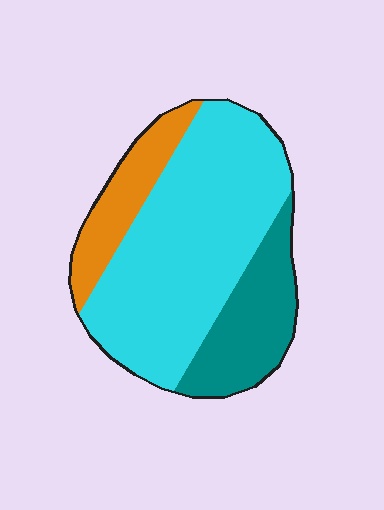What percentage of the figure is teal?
Teal takes up between a sixth and a third of the figure.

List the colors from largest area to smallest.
From largest to smallest: cyan, teal, orange.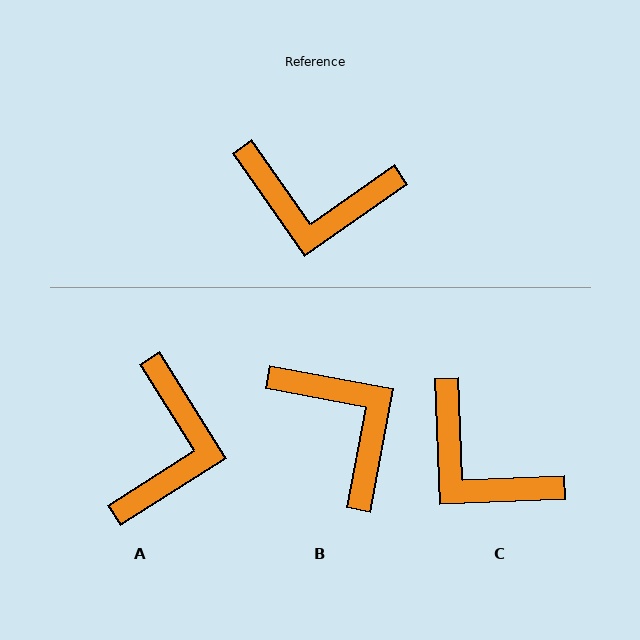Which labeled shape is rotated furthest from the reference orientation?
B, about 134 degrees away.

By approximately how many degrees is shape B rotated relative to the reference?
Approximately 134 degrees counter-clockwise.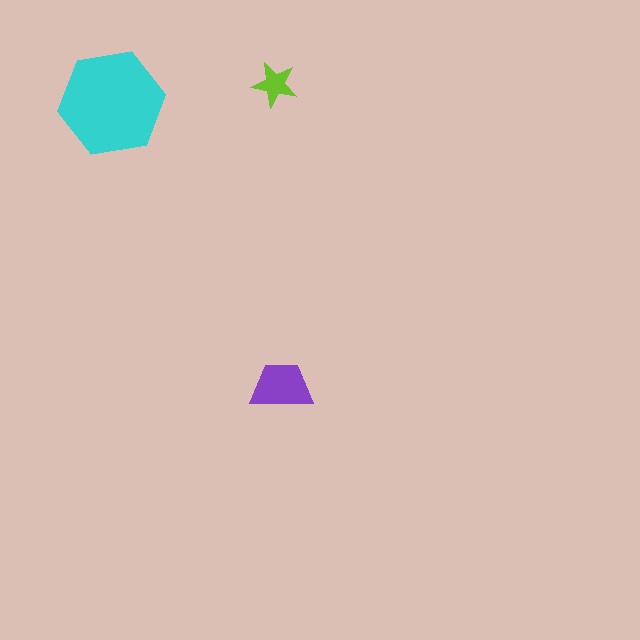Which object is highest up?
The lime star is topmost.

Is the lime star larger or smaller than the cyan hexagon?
Smaller.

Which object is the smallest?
The lime star.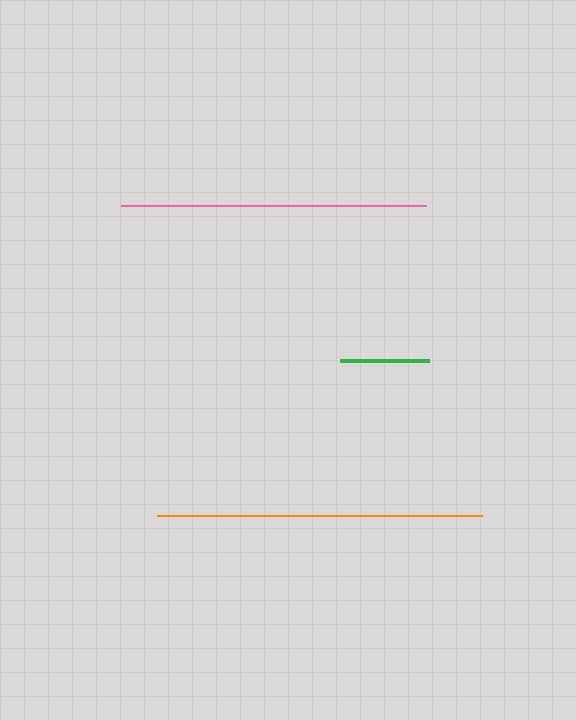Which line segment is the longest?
The orange line is the longest at approximately 325 pixels.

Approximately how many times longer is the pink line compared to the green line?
The pink line is approximately 3.4 times the length of the green line.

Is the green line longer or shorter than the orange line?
The orange line is longer than the green line.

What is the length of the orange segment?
The orange segment is approximately 325 pixels long.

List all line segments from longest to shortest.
From longest to shortest: orange, pink, green.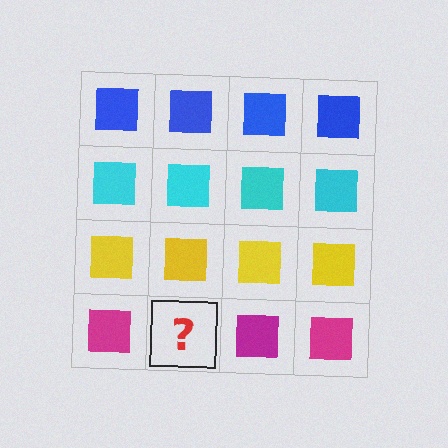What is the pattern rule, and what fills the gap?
The rule is that each row has a consistent color. The gap should be filled with a magenta square.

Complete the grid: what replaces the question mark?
The question mark should be replaced with a magenta square.